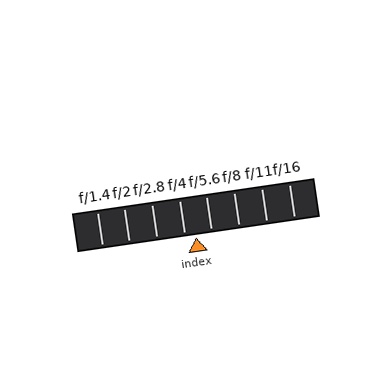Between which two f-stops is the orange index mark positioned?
The index mark is between f/4 and f/5.6.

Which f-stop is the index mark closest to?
The index mark is closest to f/4.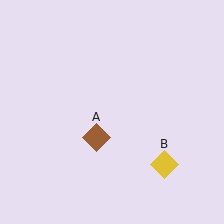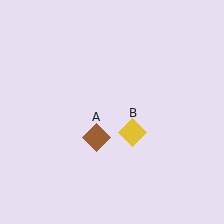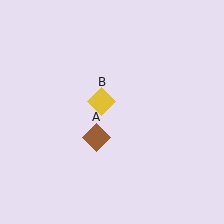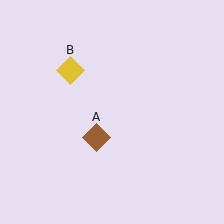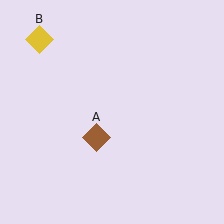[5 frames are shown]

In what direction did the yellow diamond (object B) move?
The yellow diamond (object B) moved up and to the left.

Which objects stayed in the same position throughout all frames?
Brown diamond (object A) remained stationary.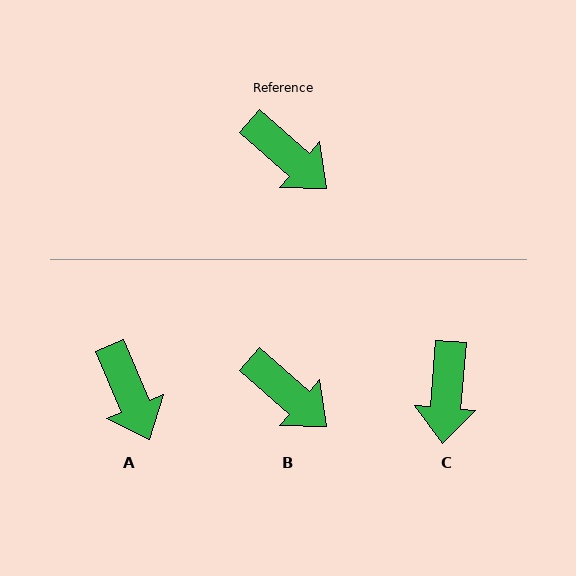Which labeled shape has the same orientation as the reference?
B.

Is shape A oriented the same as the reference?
No, it is off by about 26 degrees.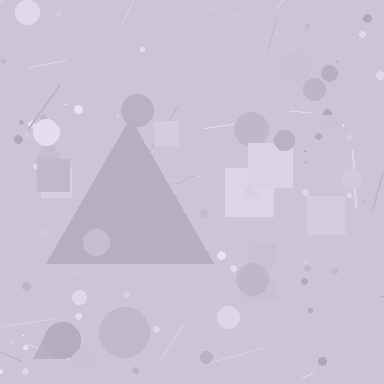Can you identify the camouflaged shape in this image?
The camouflaged shape is a triangle.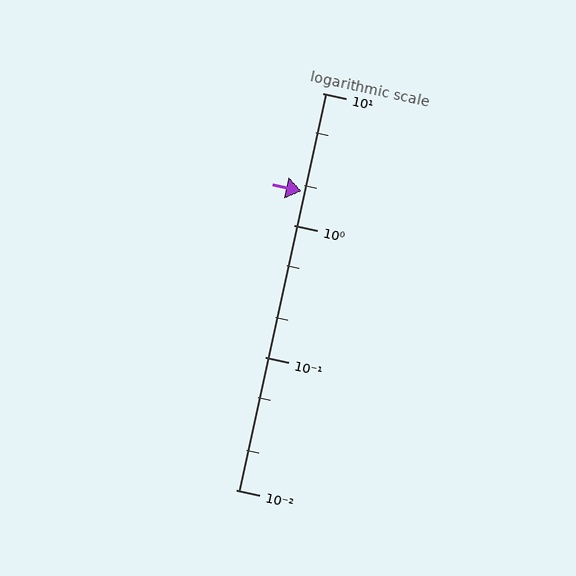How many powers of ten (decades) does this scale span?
The scale spans 3 decades, from 0.01 to 10.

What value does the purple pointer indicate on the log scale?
The pointer indicates approximately 1.8.